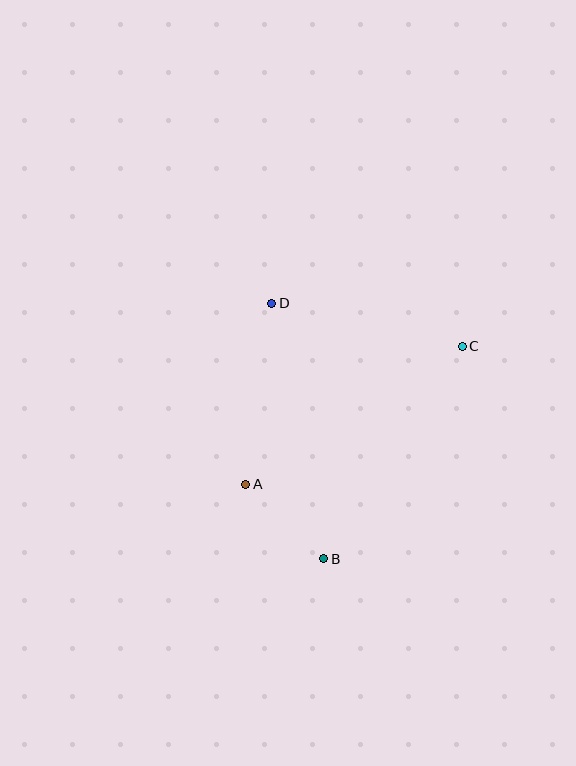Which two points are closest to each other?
Points A and B are closest to each other.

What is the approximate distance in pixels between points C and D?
The distance between C and D is approximately 195 pixels.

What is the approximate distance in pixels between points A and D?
The distance between A and D is approximately 183 pixels.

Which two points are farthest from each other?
Points B and D are farthest from each other.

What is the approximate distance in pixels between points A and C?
The distance between A and C is approximately 257 pixels.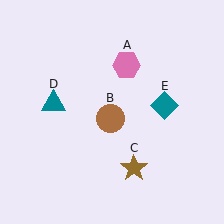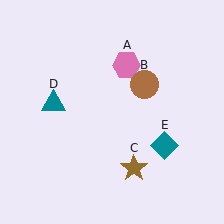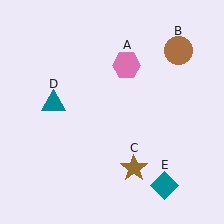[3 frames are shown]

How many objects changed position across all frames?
2 objects changed position: brown circle (object B), teal diamond (object E).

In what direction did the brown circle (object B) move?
The brown circle (object B) moved up and to the right.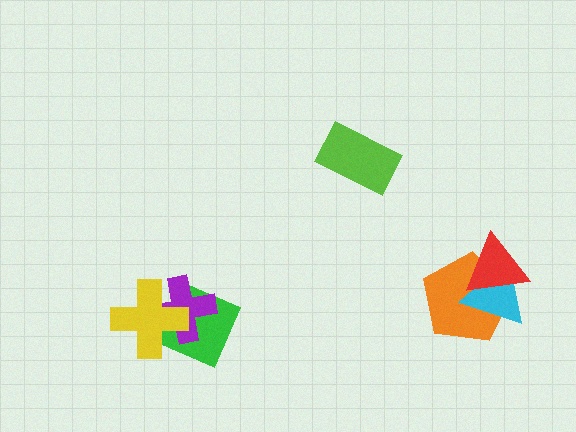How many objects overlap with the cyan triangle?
2 objects overlap with the cyan triangle.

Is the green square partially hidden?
Yes, it is partially covered by another shape.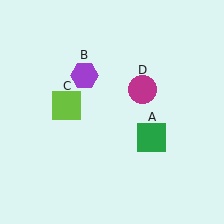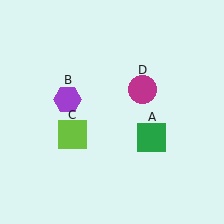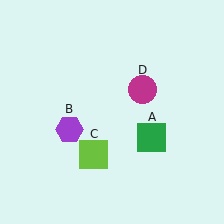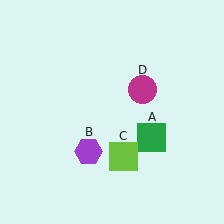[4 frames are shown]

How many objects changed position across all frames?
2 objects changed position: purple hexagon (object B), lime square (object C).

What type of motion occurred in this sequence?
The purple hexagon (object B), lime square (object C) rotated counterclockwise around the center of the scene.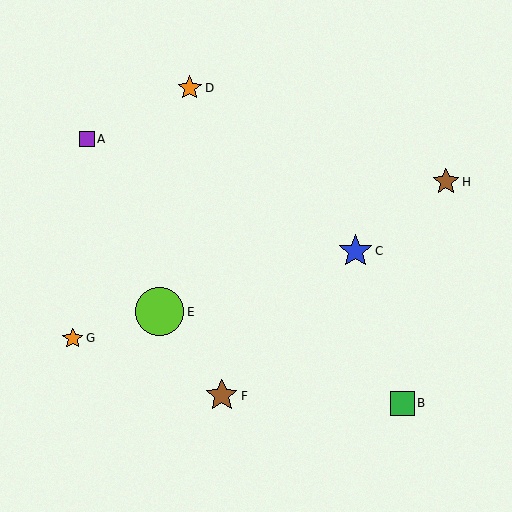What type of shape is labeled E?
Shape E is a lime circle.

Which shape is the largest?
The lime circle (labeled E) is the largest.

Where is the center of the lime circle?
The center of the lime circle is at (160, 312).